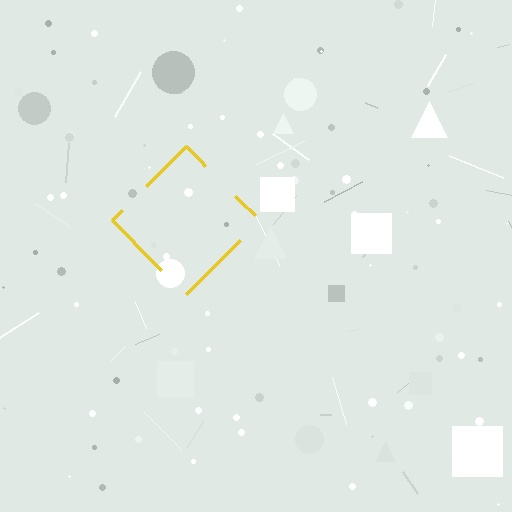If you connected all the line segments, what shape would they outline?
They would outline a diamond.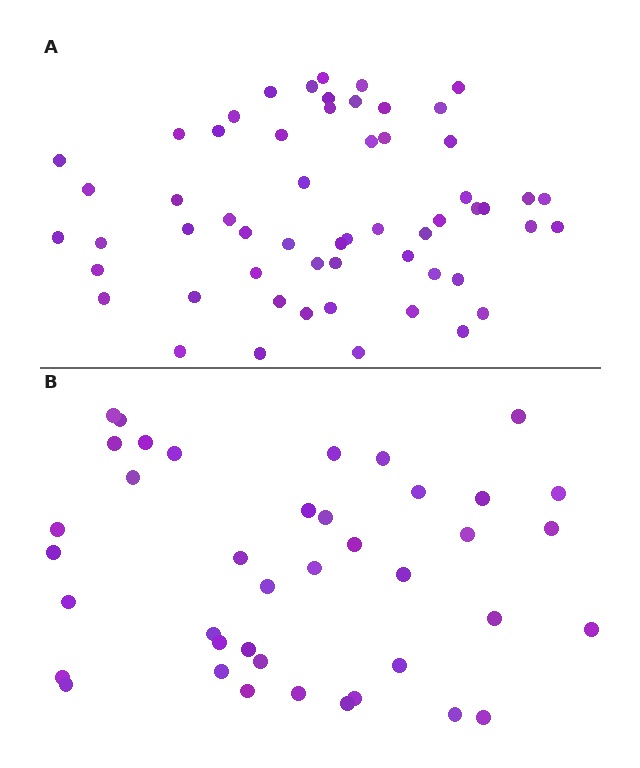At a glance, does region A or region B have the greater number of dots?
Region A (the top region) has more dots.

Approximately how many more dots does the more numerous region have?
Region A has approximately 15 more dots than region B.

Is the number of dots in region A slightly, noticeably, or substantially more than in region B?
Region A has noticeably more, but not dramatically so. The ratio is roughly 1.4 to 1.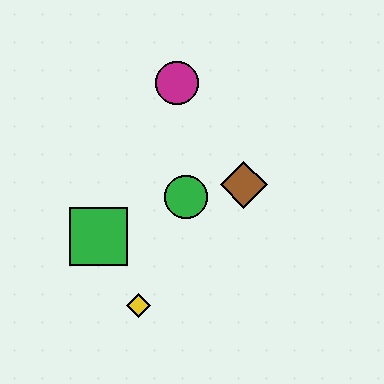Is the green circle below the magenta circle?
Yes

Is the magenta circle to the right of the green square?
Yes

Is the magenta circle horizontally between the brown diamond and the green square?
Yes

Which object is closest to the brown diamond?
The green circle is closest to the brown diamond.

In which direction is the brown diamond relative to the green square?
The brown diamond is to the right of the green square.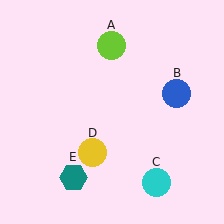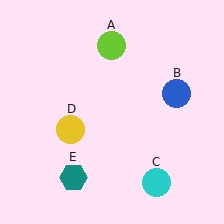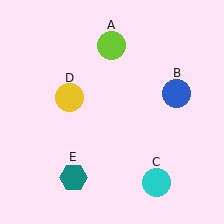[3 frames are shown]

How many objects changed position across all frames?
1 object changed position: yellow circle (object D).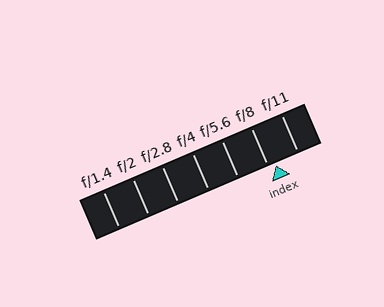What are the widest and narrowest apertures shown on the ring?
The widest aperture shown is f/1.4 and the narrowest is f/11.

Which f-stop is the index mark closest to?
The index mark is closest to f/8.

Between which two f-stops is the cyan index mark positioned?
The index mark is between f/8 and f/11.